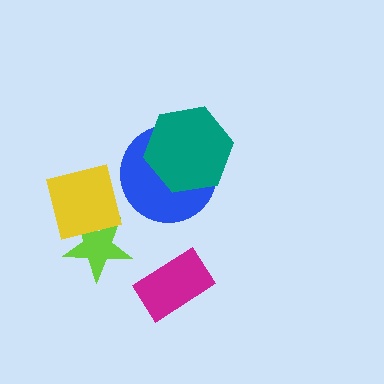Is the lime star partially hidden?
Yes, it is partially covered by another shape.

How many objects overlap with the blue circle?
1 object overlaps with the blue circle.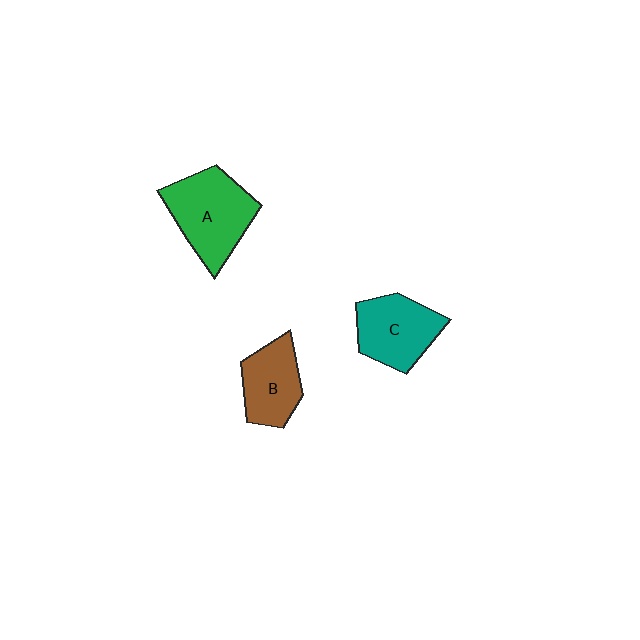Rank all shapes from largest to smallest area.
From largest to smallest: A (green), C (teal), B (brown).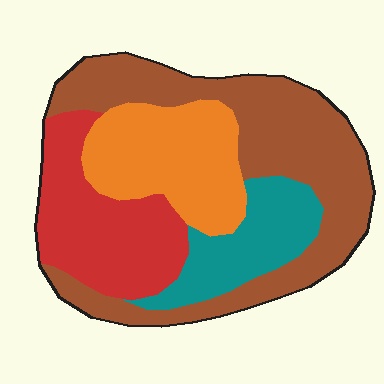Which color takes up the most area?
Brown, at roughly 40%.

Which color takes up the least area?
Teal, at roughly 15%.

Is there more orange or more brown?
Brown.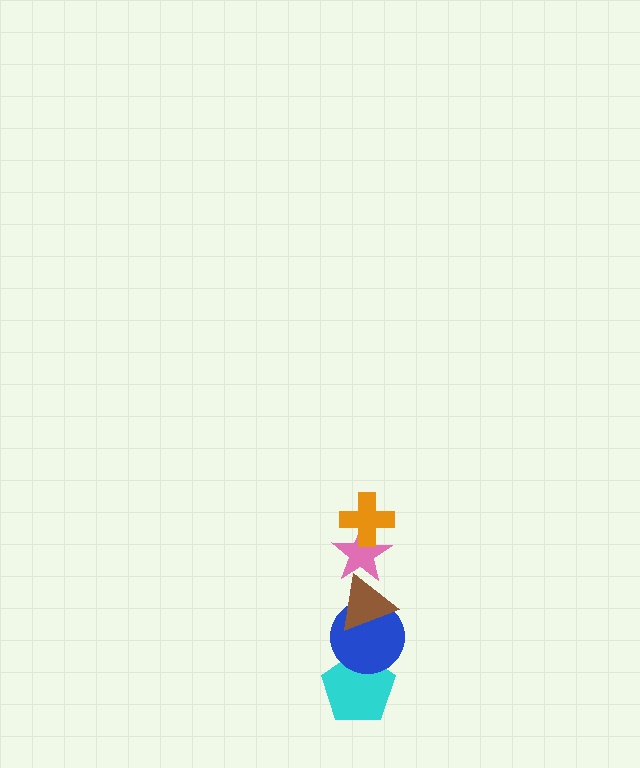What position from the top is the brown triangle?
The brown triangle is 3rd from the top.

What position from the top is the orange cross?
The orange cross is 1st from the top.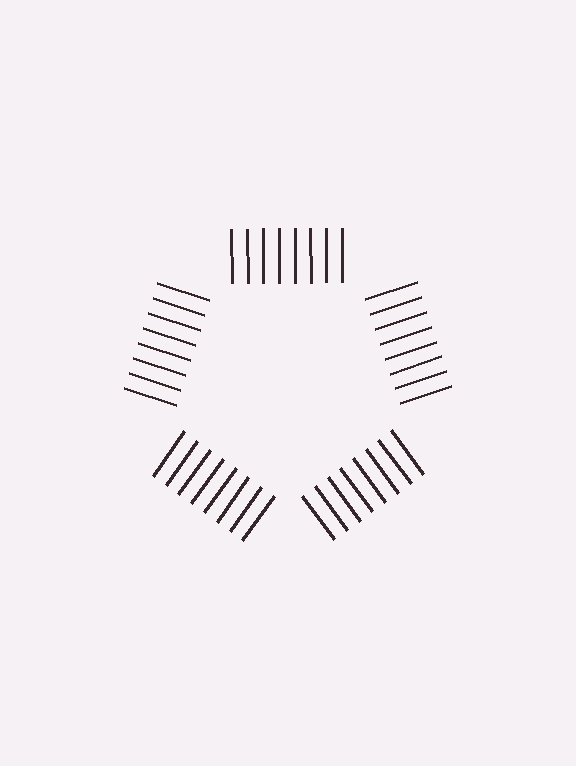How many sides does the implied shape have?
5 sides — the line-ends trace a pentagon.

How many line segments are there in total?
40 — 8 along each of the 5 edges.